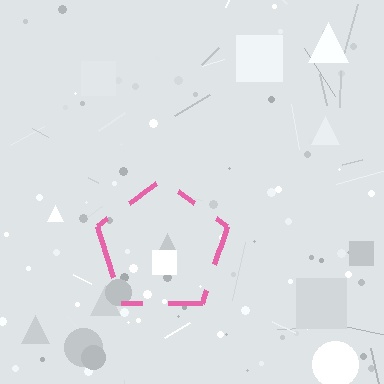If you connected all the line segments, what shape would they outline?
They would outline a pentagon.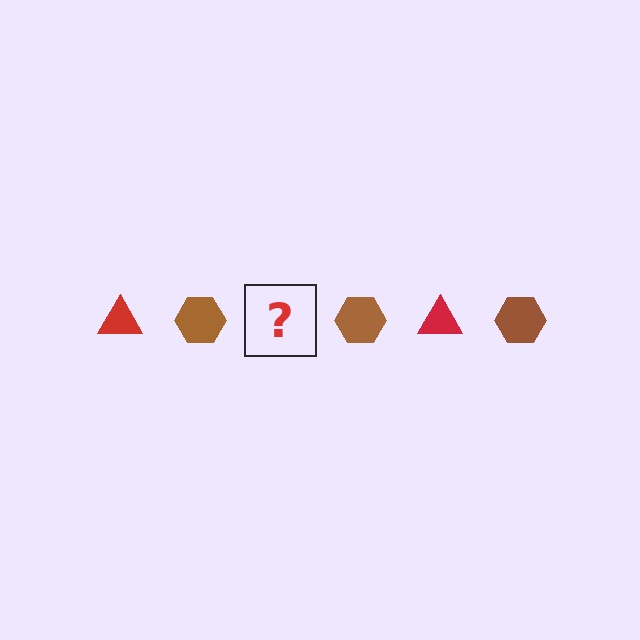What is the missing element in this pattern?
The missing element is a red triangle.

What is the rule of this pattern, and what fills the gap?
The rule is that the pattern alternates between red triangle and brown hexagon. The gap should be filled with a red triangle.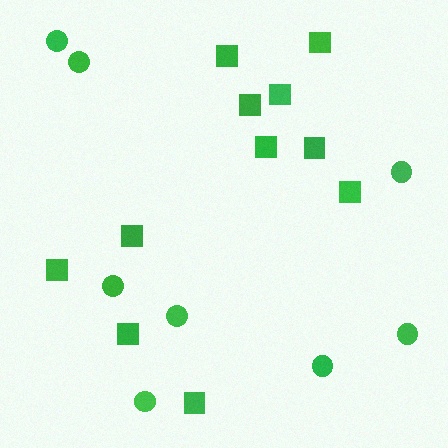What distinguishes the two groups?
There are 2 groups: one group of circles (8) and one group of squares (11).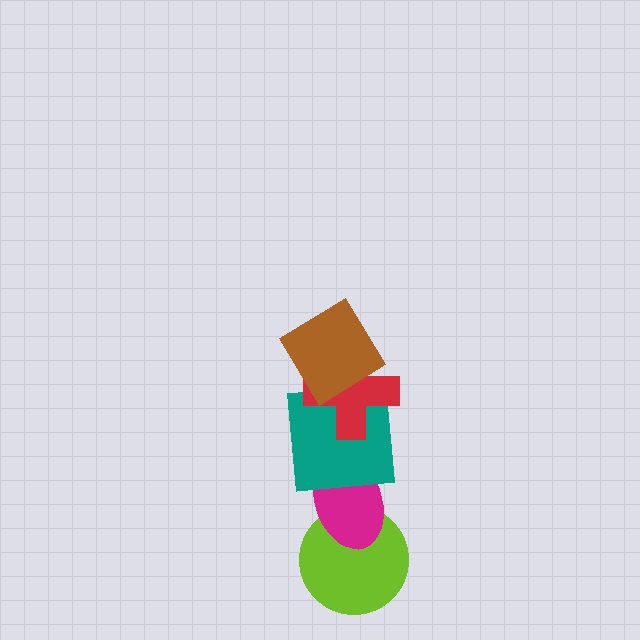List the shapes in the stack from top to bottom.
From top to bottom: the brown diamond, the red cross, the teal square, the magenta ellipse, the lime circle.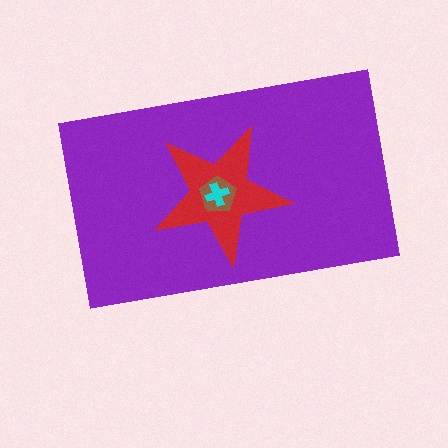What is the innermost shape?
The cyan cross.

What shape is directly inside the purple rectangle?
The red star.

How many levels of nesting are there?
4.